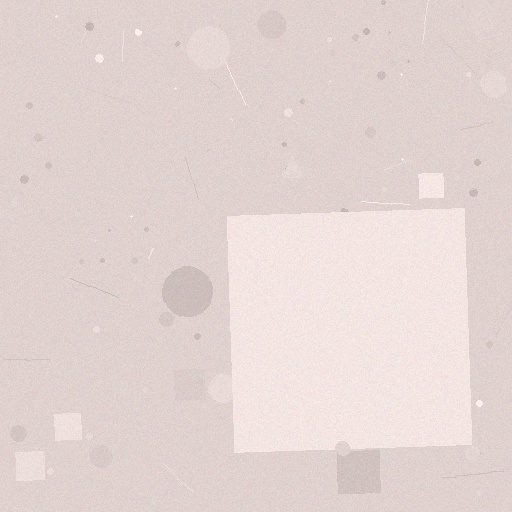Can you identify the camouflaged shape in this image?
The camouflaged shape is a square.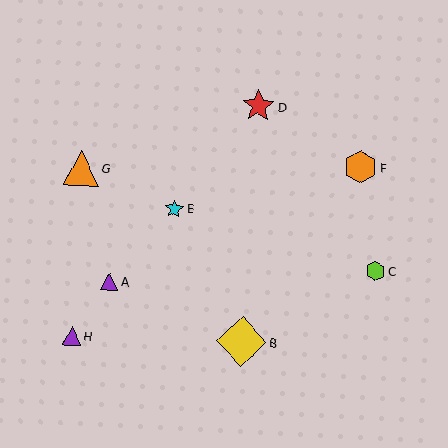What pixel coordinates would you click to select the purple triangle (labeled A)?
Click at (109, 282) to select the purple triangle A.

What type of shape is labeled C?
Shape C is a lime hexagon.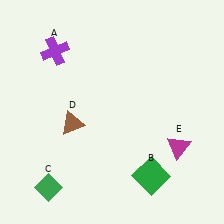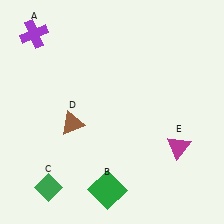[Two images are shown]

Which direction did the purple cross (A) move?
The purple cross (A) moved left.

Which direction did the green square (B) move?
The green square (B) moved left.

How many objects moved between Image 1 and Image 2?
2 objects moved between the two images.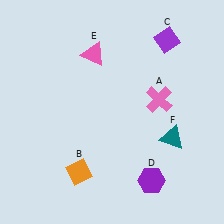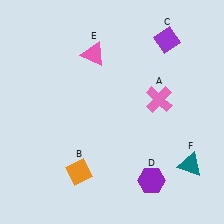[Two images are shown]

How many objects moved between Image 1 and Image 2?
1 object moved between the two images.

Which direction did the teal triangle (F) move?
The teal triangle (F) moved down.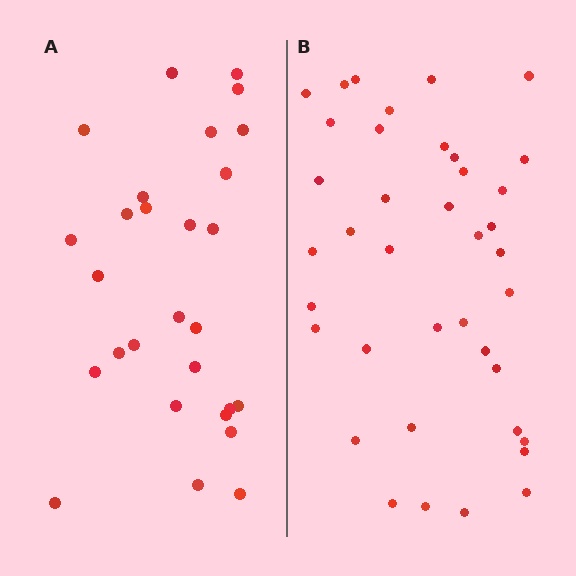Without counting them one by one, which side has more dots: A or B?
Region B (the right region) has more dots.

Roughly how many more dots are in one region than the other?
Region B has roughly 12 or so more dots than region A.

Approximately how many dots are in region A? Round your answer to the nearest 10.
About 30 dots. (The exact count is 28, which rounds to 30.)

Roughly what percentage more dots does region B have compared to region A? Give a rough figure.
About 40% more.